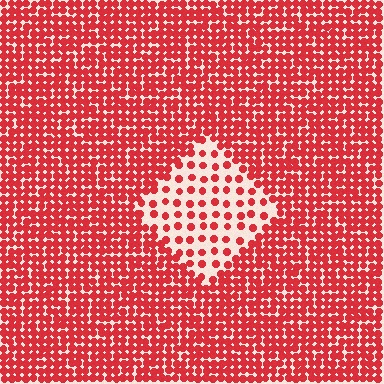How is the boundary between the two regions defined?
The boundary is defined by a change in element density (approximately 2.7x ratio). All elements are the same color, size, and shape.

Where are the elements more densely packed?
The elements are more densely packed outside the diamond boundary.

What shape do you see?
I see a diamond.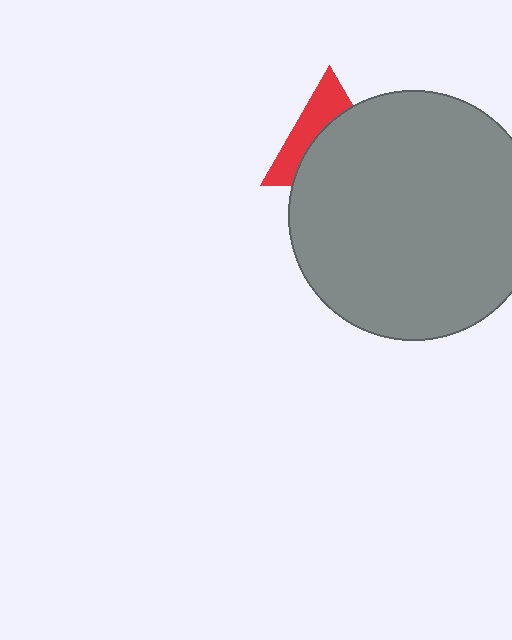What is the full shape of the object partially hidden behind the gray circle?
The partially hidden object is a red triangle.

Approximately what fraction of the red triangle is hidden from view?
Roughly 60% of the red triangle is hidden behind the gray circle.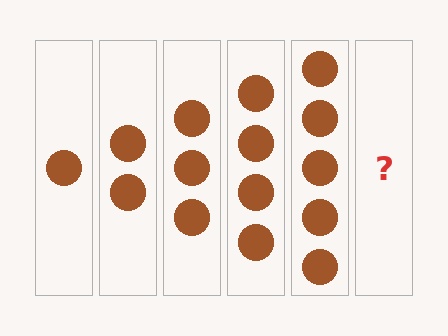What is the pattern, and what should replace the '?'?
The pattern is that each step adds one more circle. The '?' should be 6 circles.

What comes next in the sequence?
The next element should be 6 circles.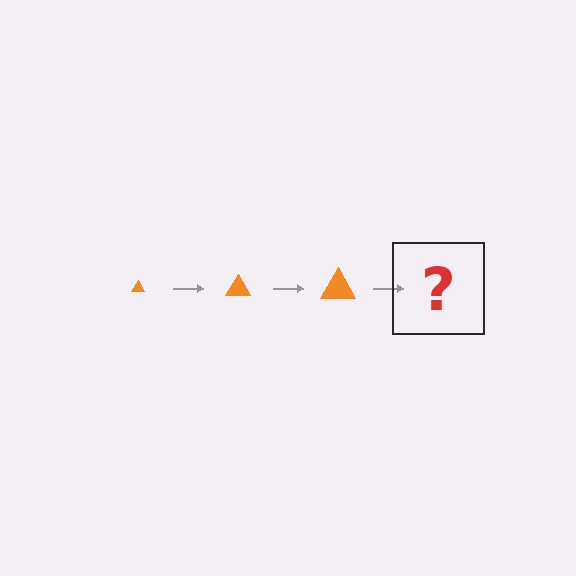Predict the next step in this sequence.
The next step is an orange triangle, larger than the previous one.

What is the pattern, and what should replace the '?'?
The pattern is that the triangle gets progressively larger each step. The '?' should be an orange triangle, larger than the previous one.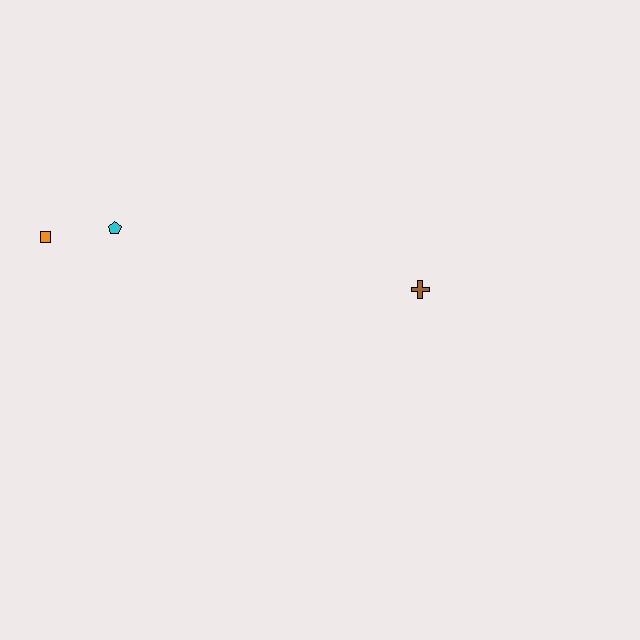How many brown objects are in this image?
There is 1 brown object.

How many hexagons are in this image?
There are no hexagons.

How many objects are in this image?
There are 3 objects.